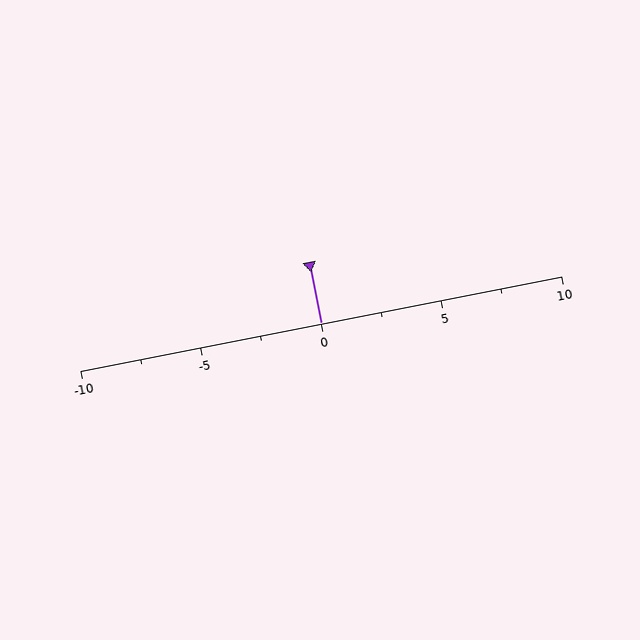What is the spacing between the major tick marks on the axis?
The major ticks are spaced 5 apart.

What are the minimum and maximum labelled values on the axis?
The axis runs from -10 to 10.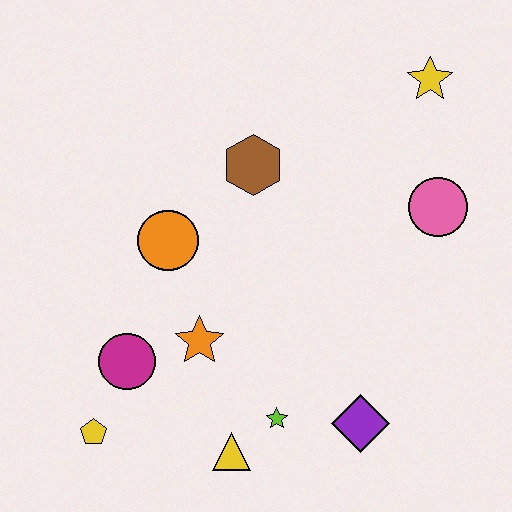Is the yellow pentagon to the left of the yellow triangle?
Yes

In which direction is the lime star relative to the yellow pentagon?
The lime star is to the right of the yellow pentagon.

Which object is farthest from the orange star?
The yellow star is farthest from the orange star.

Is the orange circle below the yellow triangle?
No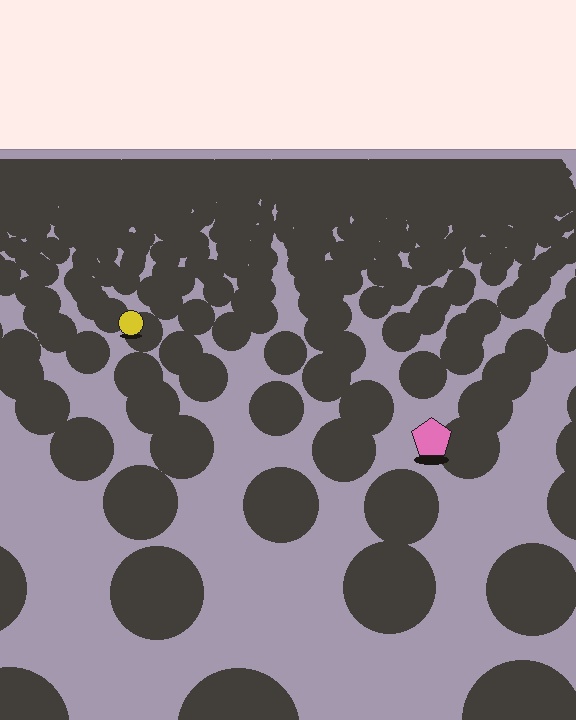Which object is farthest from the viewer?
The yellow circle is farthest from the viewer. It appears smaller and the ground texture around it is denser.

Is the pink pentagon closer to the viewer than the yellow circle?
Yes. The pink pentagon is closer — you can tell from the texture gradient: the ground texture is coarser near it.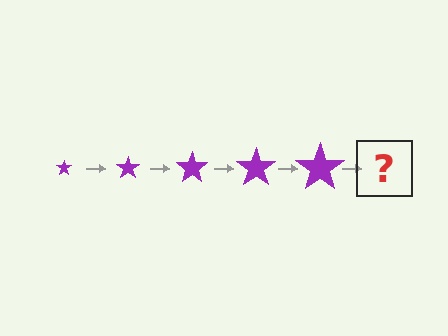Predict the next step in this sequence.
The next step is a purple star, larger than the previous one.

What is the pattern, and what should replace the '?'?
The pattern is that the star gets progressively larger each step. The '?' should be a purple star, larger than the previous one.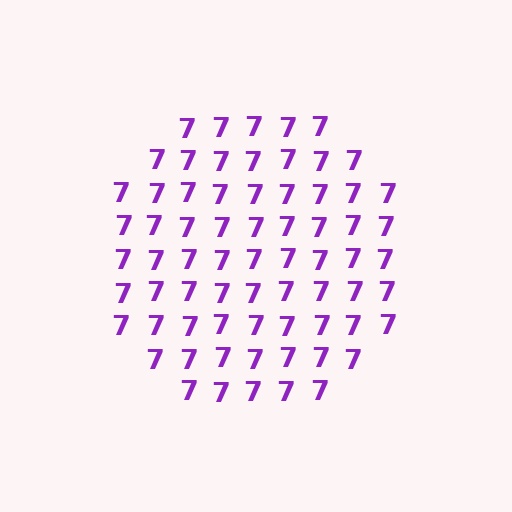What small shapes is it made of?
It is made of small digit 7's.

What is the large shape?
The large shape is a circle.